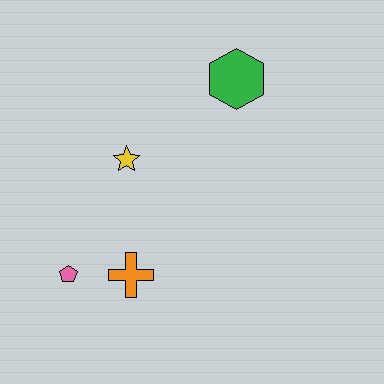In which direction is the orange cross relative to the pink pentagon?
The orange cross is to the right of the pink pentagon.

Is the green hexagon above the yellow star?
Yes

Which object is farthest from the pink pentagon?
The green hexagon is farthest from the pink pentagon.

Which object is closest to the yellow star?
The orange cross is closest to the yellow star.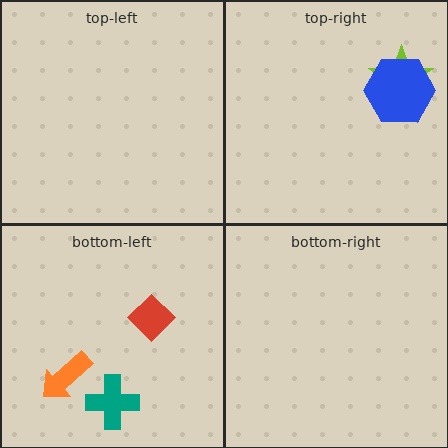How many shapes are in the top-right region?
2.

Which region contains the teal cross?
The bottom-left region.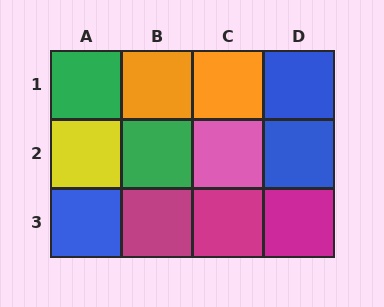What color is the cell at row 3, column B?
Magenta.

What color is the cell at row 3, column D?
Magenta.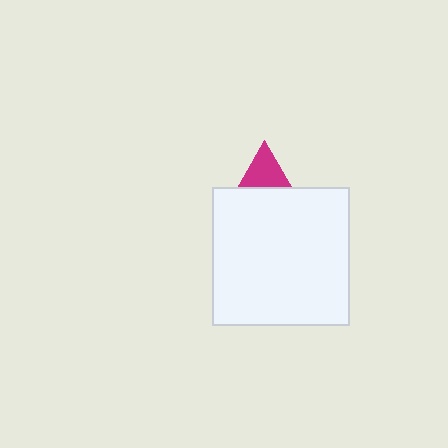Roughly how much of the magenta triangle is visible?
A small part of it is visible (roughly 34%).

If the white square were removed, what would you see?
You would see the complete magenta triangle.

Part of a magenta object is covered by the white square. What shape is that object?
It is a triangle.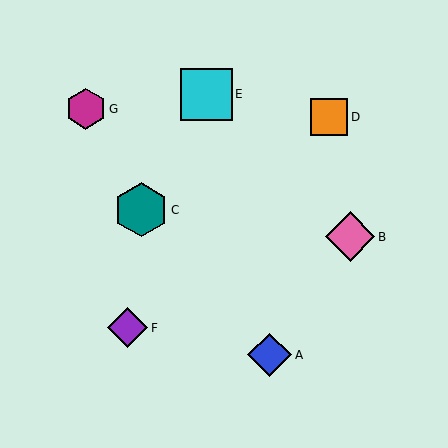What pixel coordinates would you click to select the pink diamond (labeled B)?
Click at (350, 237) to select the pink diamond B.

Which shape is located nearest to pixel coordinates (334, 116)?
The orange square (labeled D) at (329, 117) is nearest to that location.